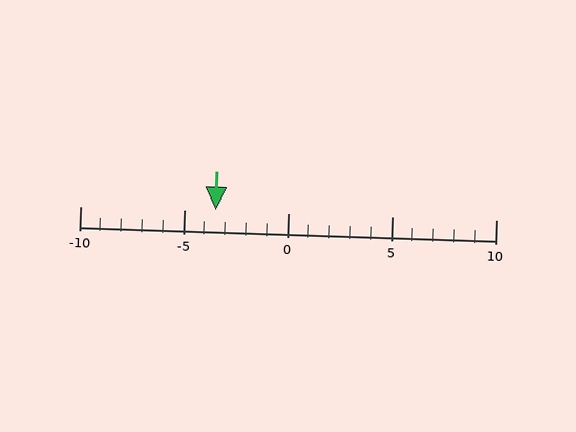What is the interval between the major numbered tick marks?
The major tick marks are spaced 5 units apart.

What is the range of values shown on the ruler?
The ruler shows values from -10 to 10.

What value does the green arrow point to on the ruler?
The green arrow points to approximately -4.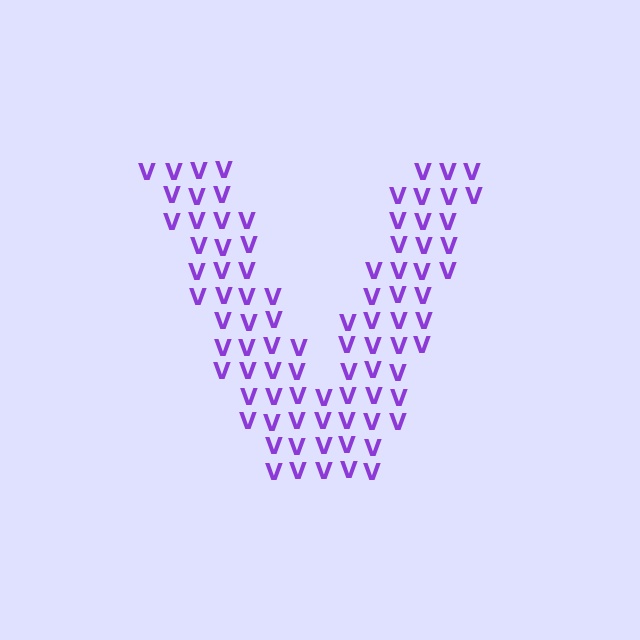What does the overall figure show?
The overall figure shows the letter V.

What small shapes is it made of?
It is made of small letter V's.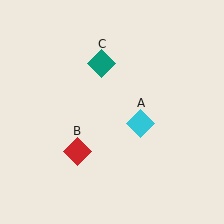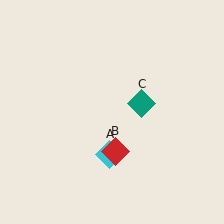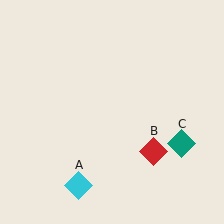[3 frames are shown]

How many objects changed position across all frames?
3 objects changed position: cyan diamond (object A), red diamond (object B), teal diamond (object C).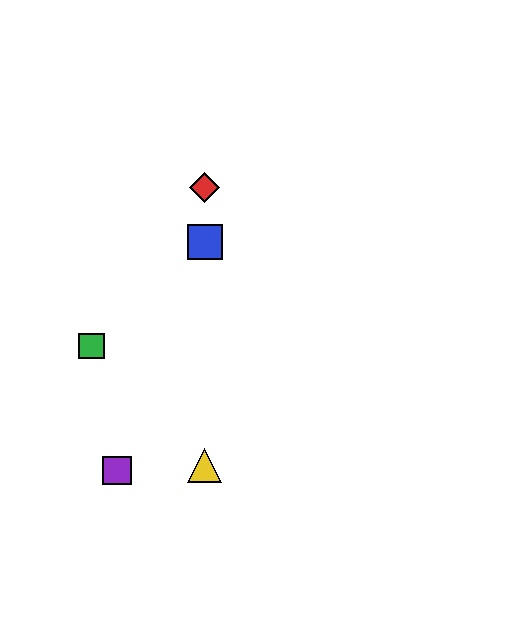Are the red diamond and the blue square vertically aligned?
Yes, both are at x≈205.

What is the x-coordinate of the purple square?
The purple square is at x≈117.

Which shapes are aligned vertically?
The red diamond, the blue square, the yellow triangle are aligned vertically.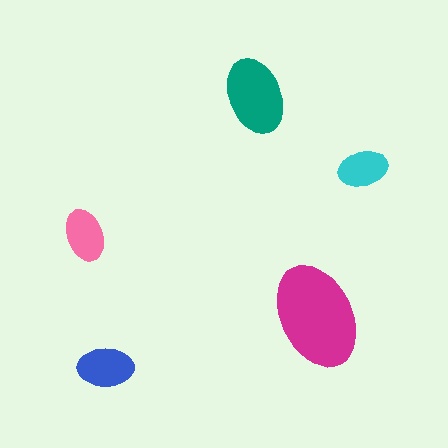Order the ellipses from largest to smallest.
the magenta one, the teal one, the blue one, the pink one, the cyan one.